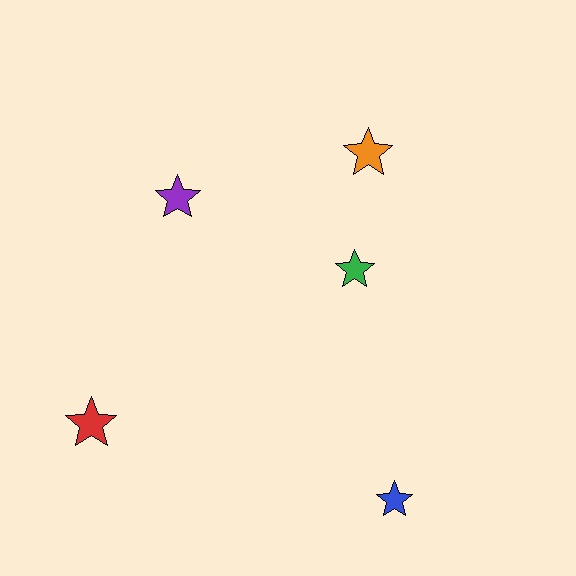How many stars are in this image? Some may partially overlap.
There are 5 stars.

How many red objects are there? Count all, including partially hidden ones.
There is 1 red object.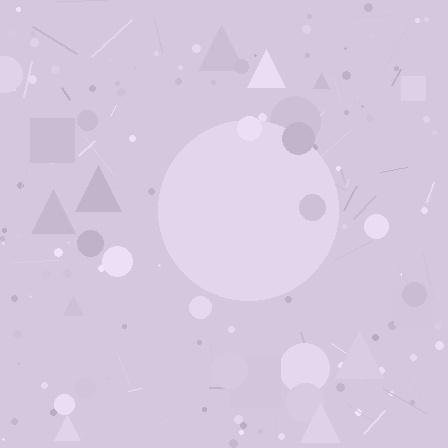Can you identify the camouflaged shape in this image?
The camouflaged shape is a circle.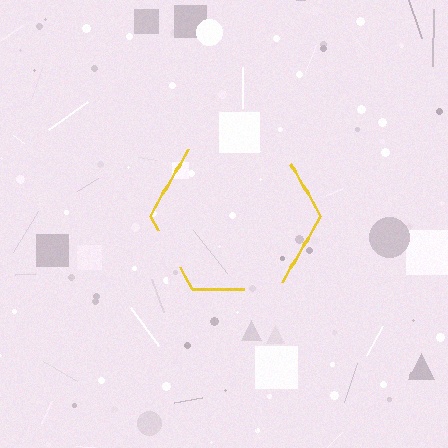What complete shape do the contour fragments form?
The contour fragments form a hexagon.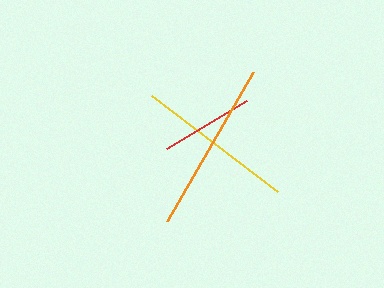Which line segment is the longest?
The orange line is the longest at approximately 173 pixels.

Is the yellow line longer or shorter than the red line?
The yellow line is longer than the red line.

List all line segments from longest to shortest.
From longest to shortest: orange, yellow, red.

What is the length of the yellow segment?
The yellow segment is approximately 158 pixels long.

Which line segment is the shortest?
The red line is the shortest at approximately 93 pixels.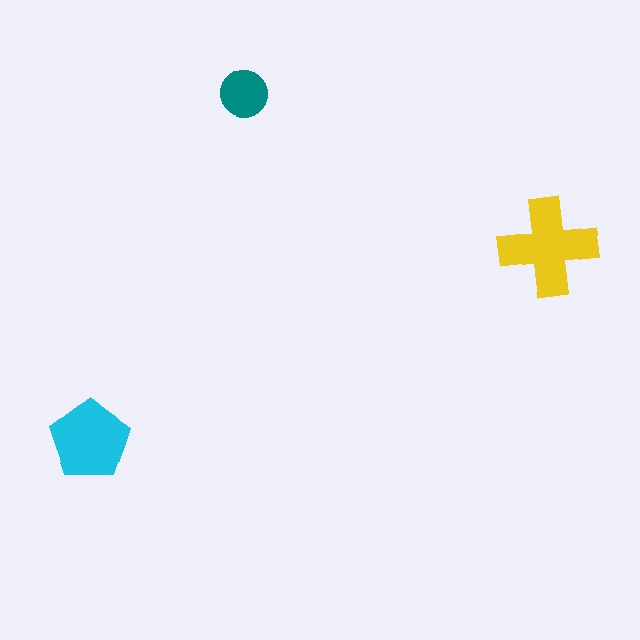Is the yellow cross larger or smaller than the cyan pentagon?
Larger.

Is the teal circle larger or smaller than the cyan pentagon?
Smaller.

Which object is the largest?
The yellow cross.